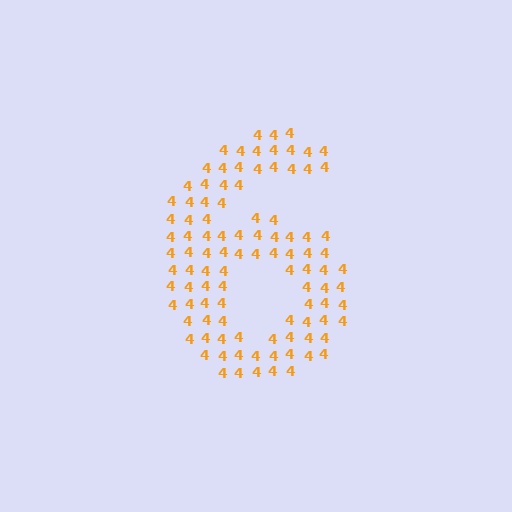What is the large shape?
The large shape is the digit 6.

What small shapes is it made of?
It is made of small digit 4's.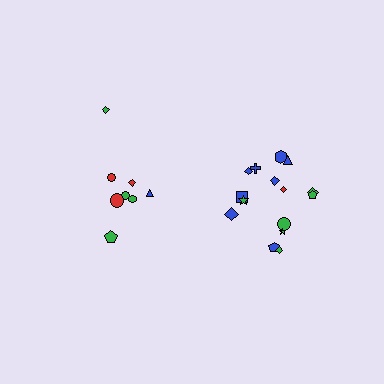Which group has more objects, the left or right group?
The right group.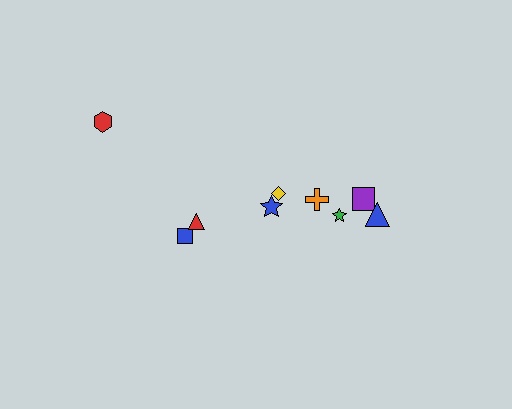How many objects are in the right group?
There are 6 objects.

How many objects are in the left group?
There are 3 objects.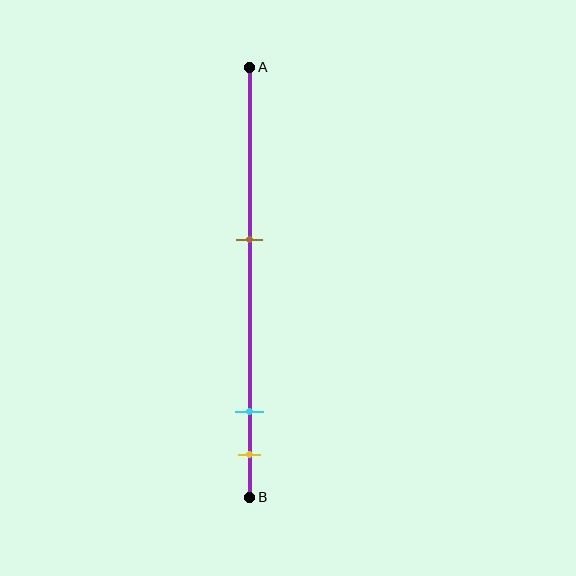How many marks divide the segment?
There are 3 marks dividing the segment.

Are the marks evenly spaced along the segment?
No, the marks are not evenly spaced.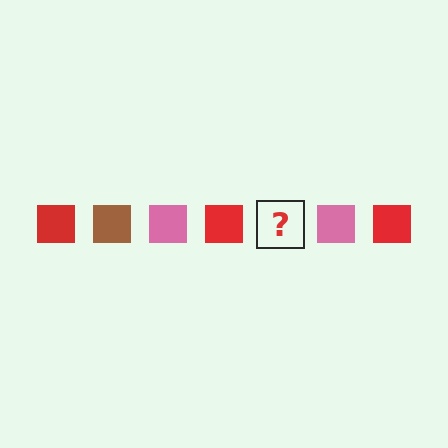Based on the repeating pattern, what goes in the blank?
The blank should be a brown square.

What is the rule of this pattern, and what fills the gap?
The rule is that the pattern cycles through red, brown, pink squares. The gap should be filled with a brown square.